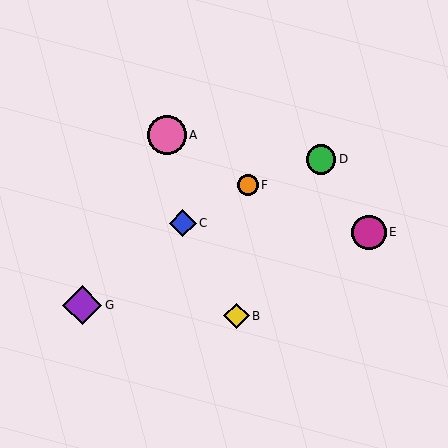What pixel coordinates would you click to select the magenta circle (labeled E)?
Click at (369, 232) to select the magenta circle E.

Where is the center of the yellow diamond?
The center of the yellow diamond is at (237, 316).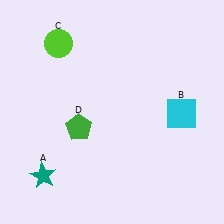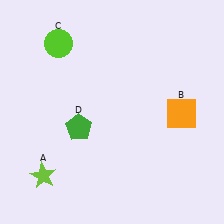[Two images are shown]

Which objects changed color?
A changed from teal to lime. B changed from cyan to orange.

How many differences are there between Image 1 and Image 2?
There are 2 differences between the two images.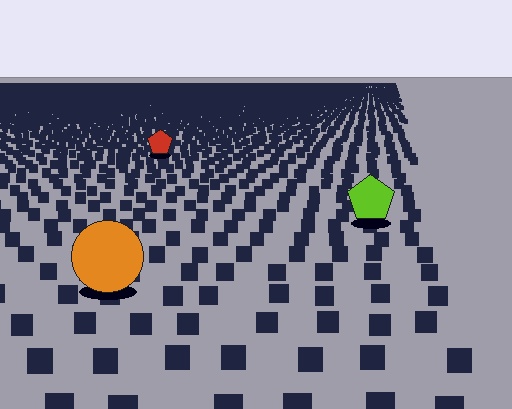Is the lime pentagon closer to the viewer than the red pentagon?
Yes. The lime pentagon is closer — you can tell from the texture gradient: the ground texture is coarser near it.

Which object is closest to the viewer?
The orange circle is closest. The texture marks near it are larger and more spread out.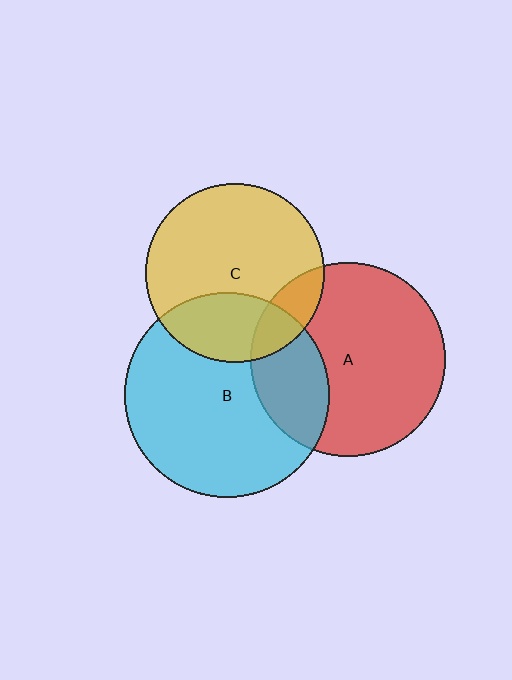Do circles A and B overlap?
Yes.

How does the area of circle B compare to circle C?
Approximately 1.3 times.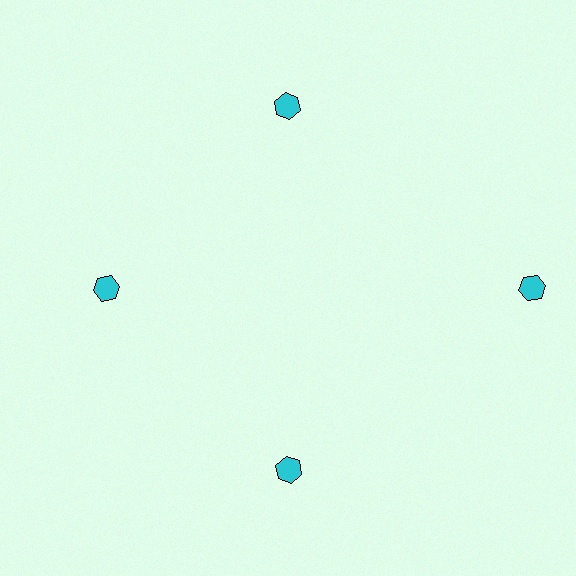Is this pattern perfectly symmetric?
No. The 4 cyan hexagons are arranged in a ring, but one element near the 3 o'clock position is pushed outward from the center, breaking the 4-fold rotational symmetry.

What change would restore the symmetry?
The symmetry would be restored by moving it inward, back onto the ring so that all 4 hexagons sit at equal angles and equal distance from the center.